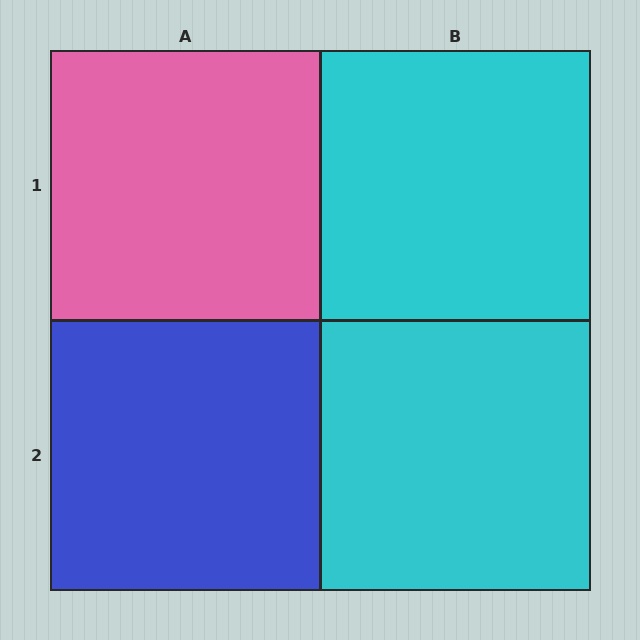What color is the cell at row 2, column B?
Cyan.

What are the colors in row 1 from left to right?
Pink, cyan.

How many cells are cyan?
2 cells are cyan.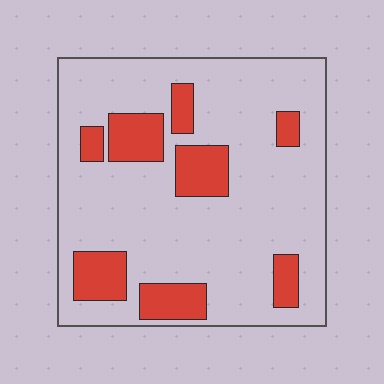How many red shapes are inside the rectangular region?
8.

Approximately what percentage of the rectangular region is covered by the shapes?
Approximately 20%.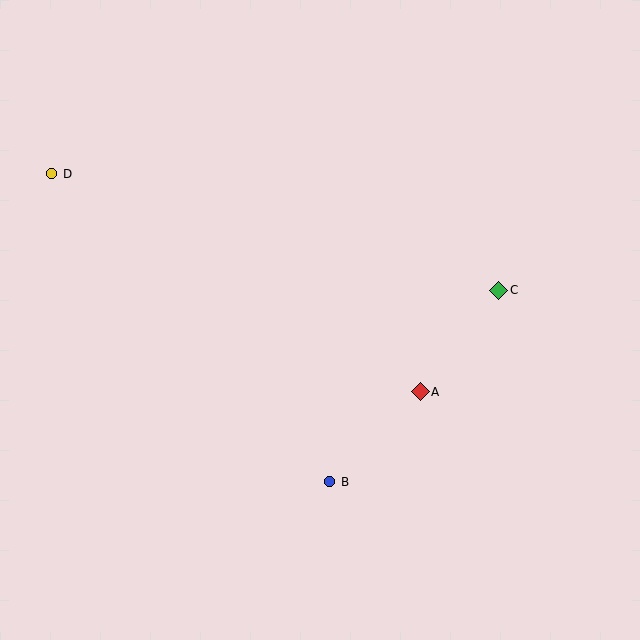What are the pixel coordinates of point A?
Point A is at (420, 392).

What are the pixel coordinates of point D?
Point D is at (52, 174).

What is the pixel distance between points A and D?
The distance between A and D is 428 pixels.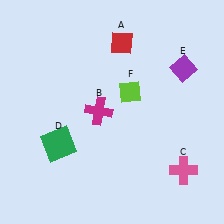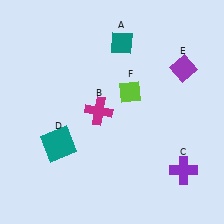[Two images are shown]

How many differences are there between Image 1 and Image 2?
There are 3 differences between the two images.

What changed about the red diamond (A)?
In Image 1, A is red. In Image 2, it changed to teal.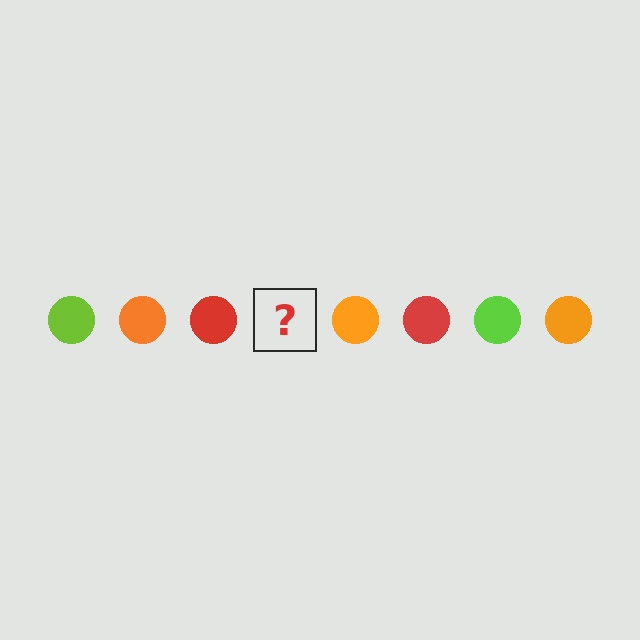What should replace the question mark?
The question mark should be replaced with a lime circle.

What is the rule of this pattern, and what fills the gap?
The rule is that the pattern cycles through lime, orange, red circles. The gap should be filled with a lime circle.